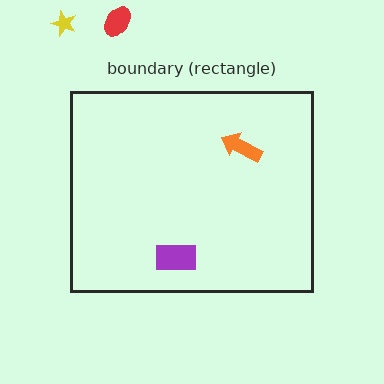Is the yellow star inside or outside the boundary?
Outside.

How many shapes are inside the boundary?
2 inside, 2 outside.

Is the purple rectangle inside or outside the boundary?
Inside.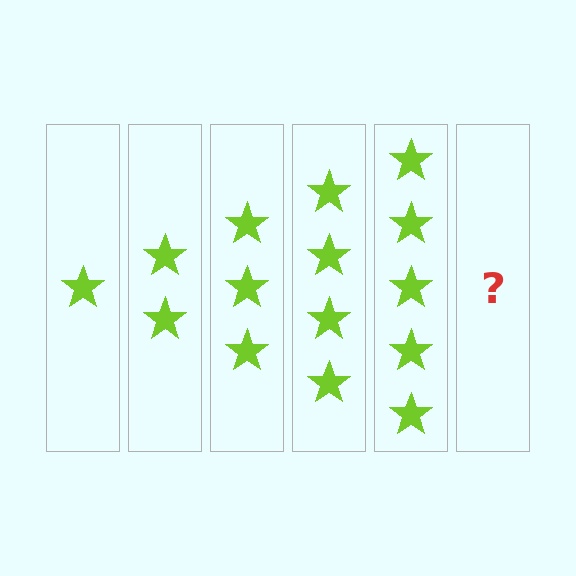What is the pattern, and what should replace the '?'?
The pattern is that each step adds one more star. The '?' should be 6 stars.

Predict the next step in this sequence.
The next step is 6 stars.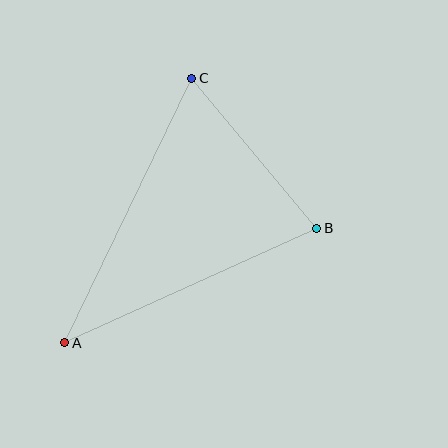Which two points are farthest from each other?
Points A and C are farthest from each other.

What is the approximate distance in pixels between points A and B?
The distance between A and B is approximately 277 pixels.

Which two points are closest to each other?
Points B and C are closest to each other.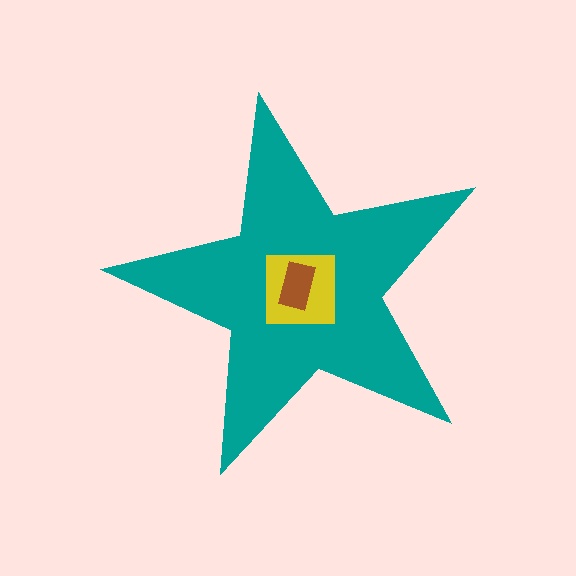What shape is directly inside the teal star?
The yellow square.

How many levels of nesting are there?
3.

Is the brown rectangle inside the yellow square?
Yes.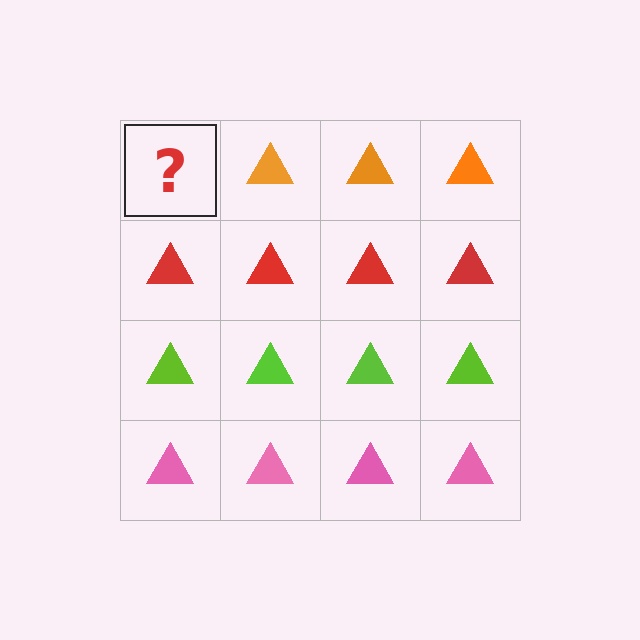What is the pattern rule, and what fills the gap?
The rule is that each row has a consistent color. The gap should be filled with an orange triangle.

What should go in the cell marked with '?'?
The missing cell should contain an orange triangle.